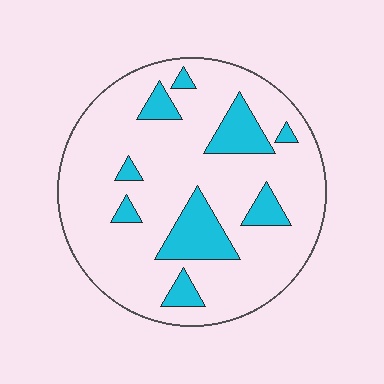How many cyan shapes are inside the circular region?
9.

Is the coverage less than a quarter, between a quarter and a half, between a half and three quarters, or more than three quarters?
Less than a quarter.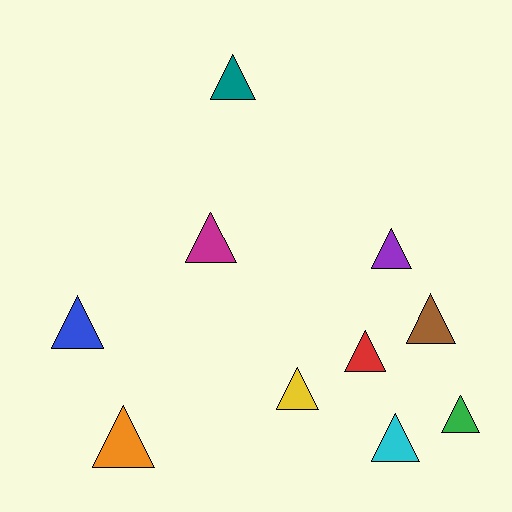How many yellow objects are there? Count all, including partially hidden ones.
There is 1 yellow object.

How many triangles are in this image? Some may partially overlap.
There are 10 triangles.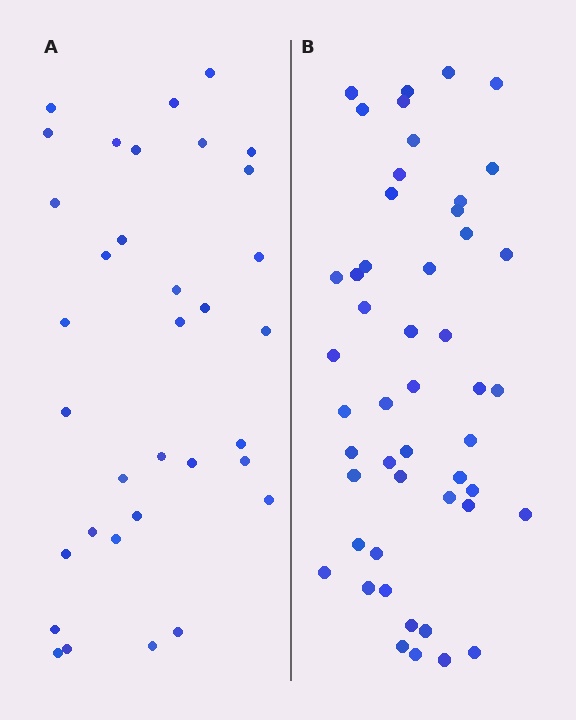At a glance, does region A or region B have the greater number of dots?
Region B (the right region) has more dots.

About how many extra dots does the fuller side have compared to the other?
Region B has approximately 15 more dots than region A.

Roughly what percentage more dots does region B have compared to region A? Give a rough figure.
About 45% more.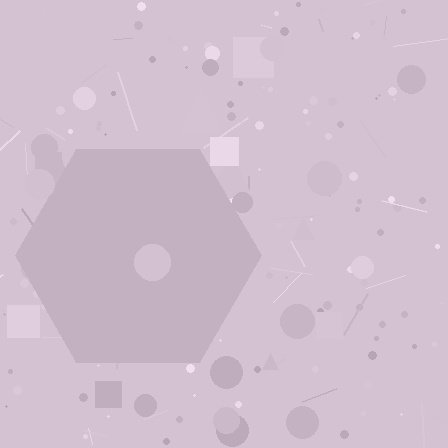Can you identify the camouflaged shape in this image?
The camouflaged shape is a hexagon.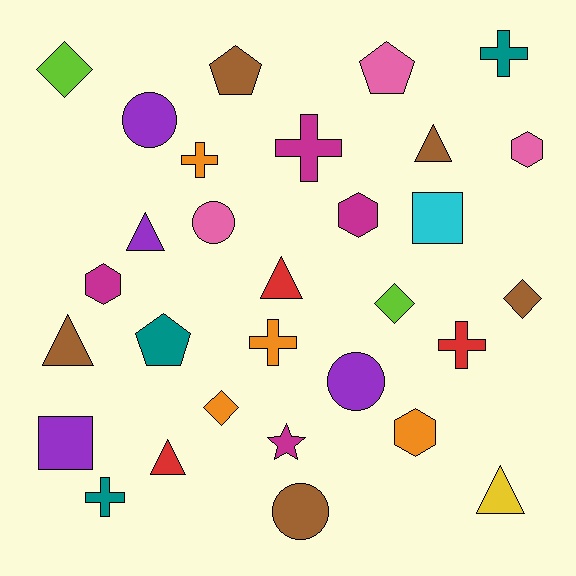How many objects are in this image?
There are 30 objects.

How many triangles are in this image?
There are 6 triangles.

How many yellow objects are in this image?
There is 1 yellow object.